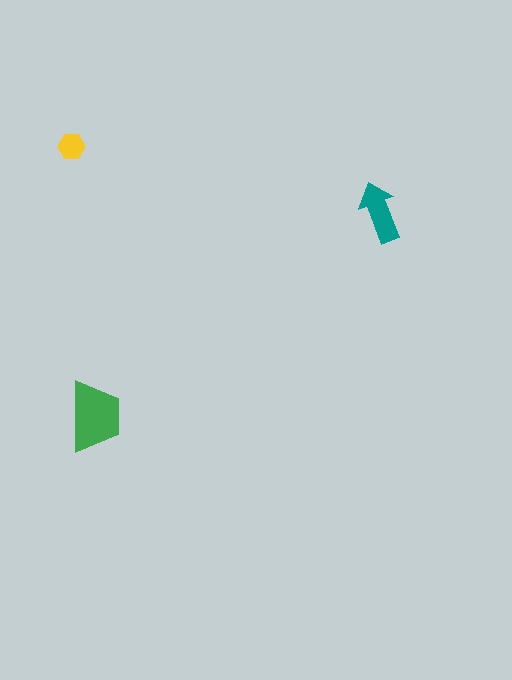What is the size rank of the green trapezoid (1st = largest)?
1st.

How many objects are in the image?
There are 3 objects in the image.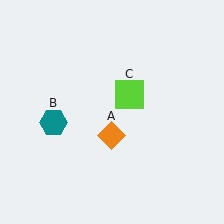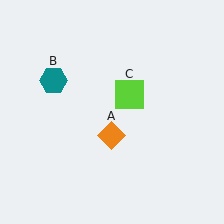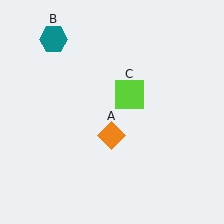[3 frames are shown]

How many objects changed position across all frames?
1 object changed position: teal hexagon (object B).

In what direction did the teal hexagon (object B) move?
The teal hexagon (object B) moved up.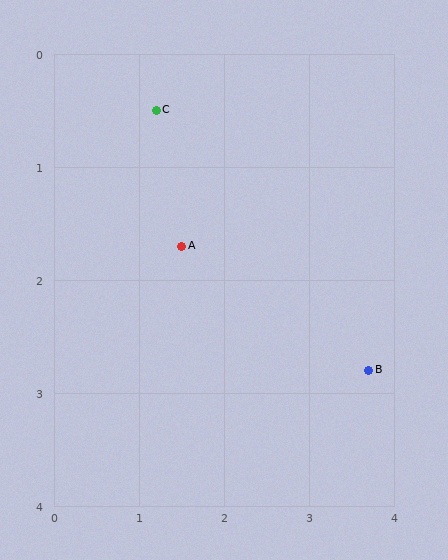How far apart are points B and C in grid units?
Points B and C are about 3.4 grid units apart.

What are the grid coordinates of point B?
Point B is at approximately (3.7, 2.8).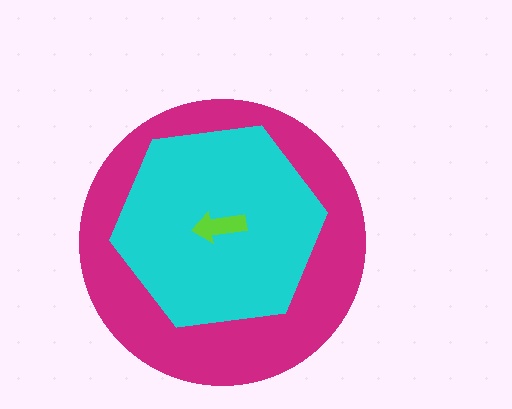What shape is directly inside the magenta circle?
The cyan hexagon.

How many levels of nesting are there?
3.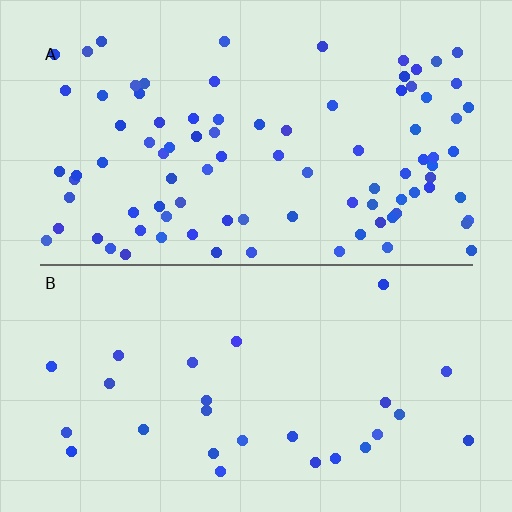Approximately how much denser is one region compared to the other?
Approximately 3.4× — region A over region B.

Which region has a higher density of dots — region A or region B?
A (the top).